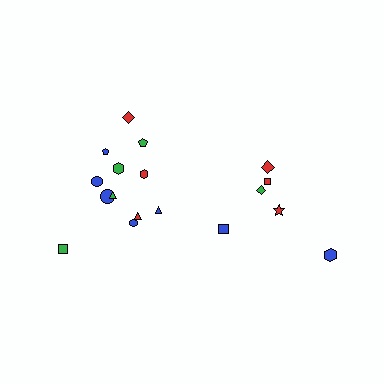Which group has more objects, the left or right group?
The left group.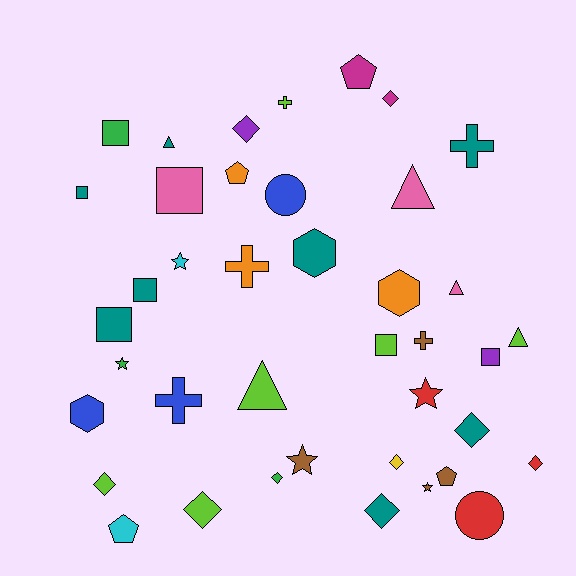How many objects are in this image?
There are 40 objects.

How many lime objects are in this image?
There are 6 lime objects.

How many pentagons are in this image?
There are 4 pentagons.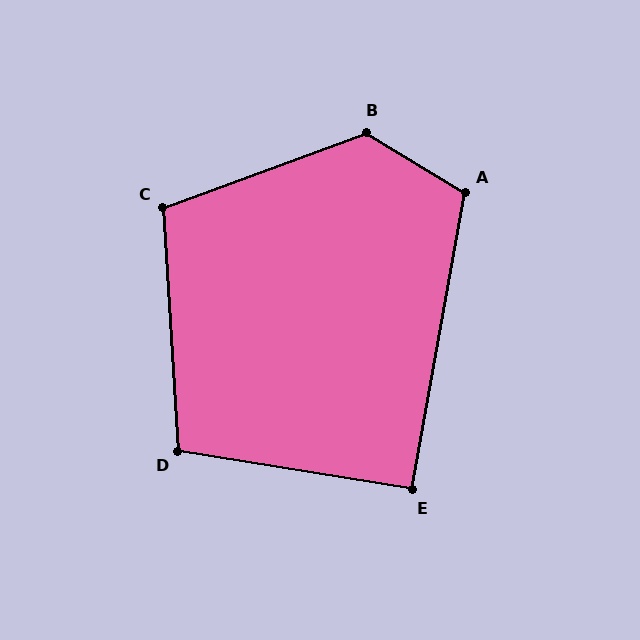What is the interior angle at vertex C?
Approximately 107 degrees (obtuse).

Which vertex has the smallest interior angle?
E, at approximately 91 degrees.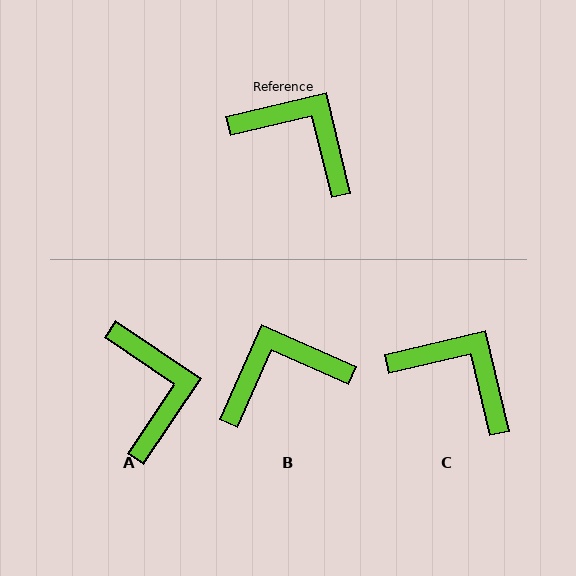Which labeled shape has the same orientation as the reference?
C.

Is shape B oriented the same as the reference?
No, it is off by about 53 degrees.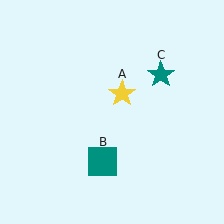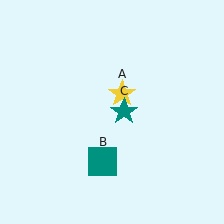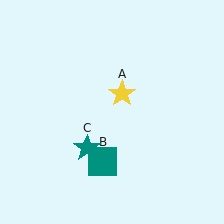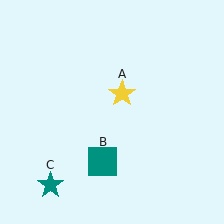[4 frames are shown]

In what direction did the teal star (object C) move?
The teal star (object C) moved down and to the left.